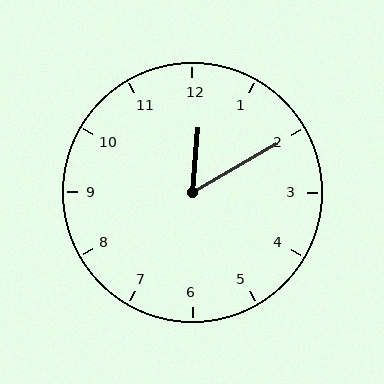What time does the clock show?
12:10.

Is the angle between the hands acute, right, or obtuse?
It is acute.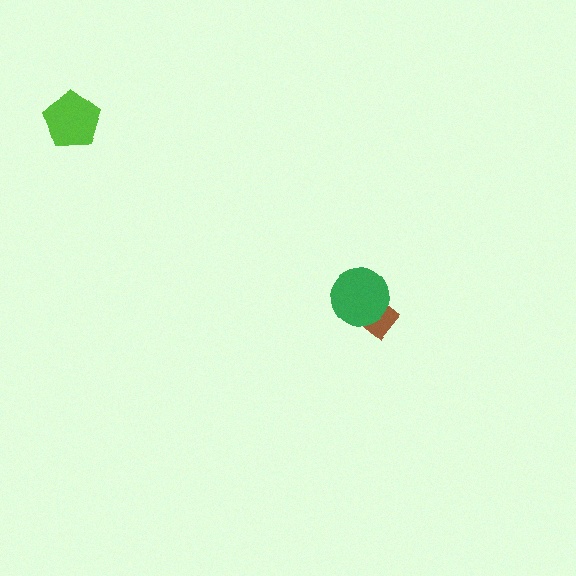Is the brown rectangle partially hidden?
Yes, it is partially covered by another shape.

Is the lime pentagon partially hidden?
No, no other shape covers it.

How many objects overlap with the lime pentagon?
0 objects overlap with the lime pentagon.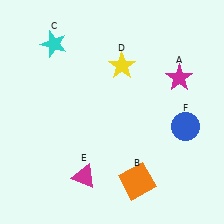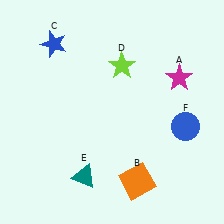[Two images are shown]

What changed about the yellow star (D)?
In Image 1, D is yellow. In Image 2, it changed to lime.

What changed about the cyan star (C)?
In Image 1, C is cyan. In Image 2, it changed to blue.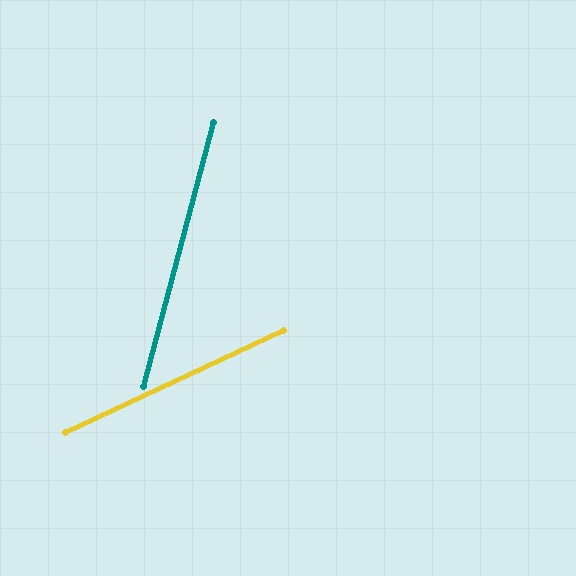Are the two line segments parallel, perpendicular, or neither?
Neither parallel nor perpendicular — they differ by about 50°.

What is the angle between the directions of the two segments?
Approximately 50 degrees.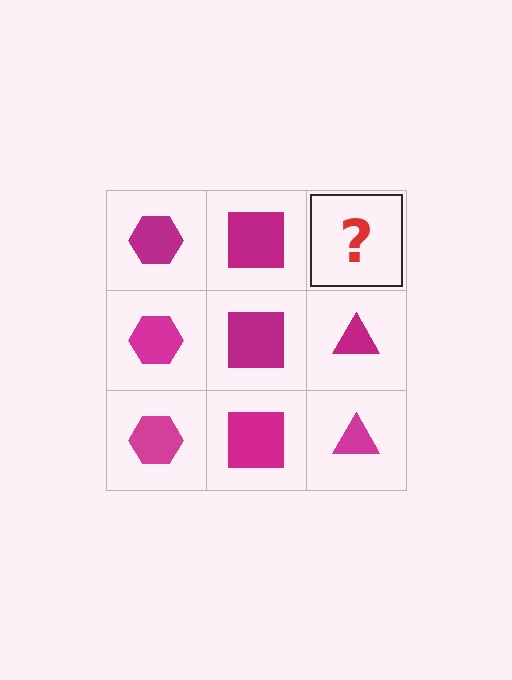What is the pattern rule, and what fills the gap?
The rule is that each column has a consistent shape. The gap should be filled with a magenta triangle.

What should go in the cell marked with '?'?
The missing cell should contain a magenta triangle.